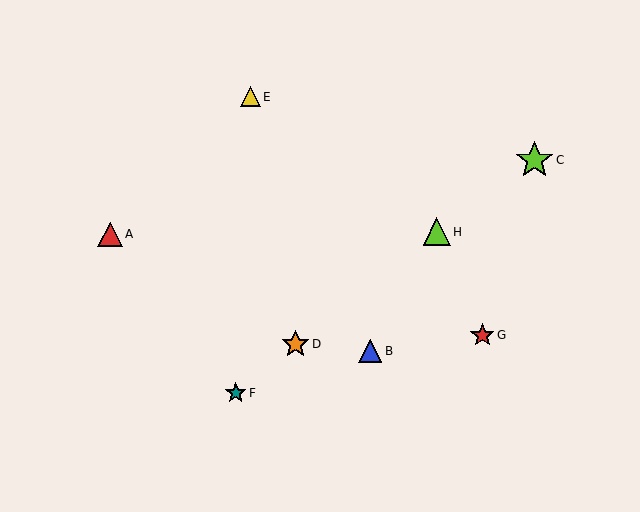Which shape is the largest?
The lime star (labeled C) is the largest.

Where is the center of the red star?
The center of the red star is at (482, 335).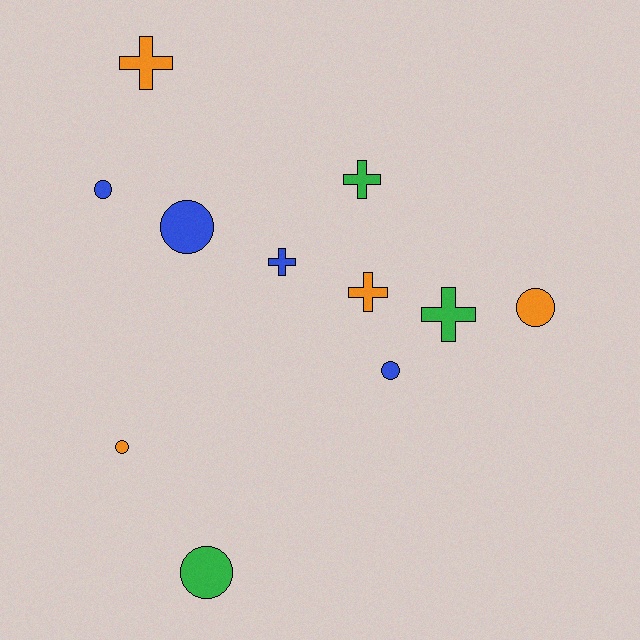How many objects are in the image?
There are 11 objects.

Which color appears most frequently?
Blue, with 4 objects.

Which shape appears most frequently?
Circle, with 6 objects.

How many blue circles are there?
There are 3 blue circles.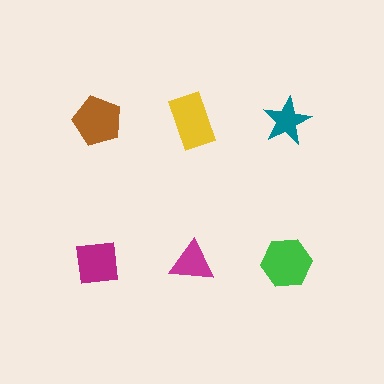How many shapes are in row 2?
3 shapes.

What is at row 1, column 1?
A brown pentagon.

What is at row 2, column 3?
A green hexagon.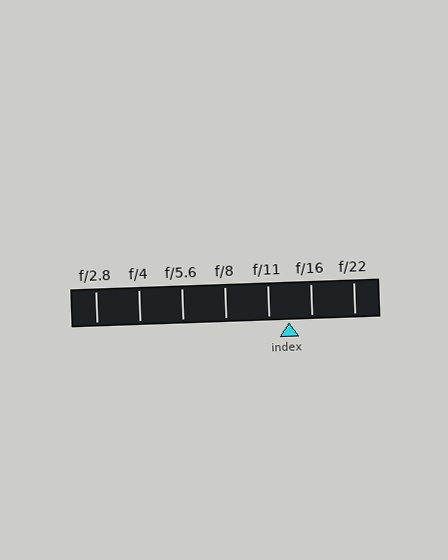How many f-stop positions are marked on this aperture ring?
There are 7 f-stop positions marked.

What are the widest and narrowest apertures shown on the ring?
The widest aperture shown is f/2.8 and the narrowest is f/22.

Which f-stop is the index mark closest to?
The index mark is closest to f/11.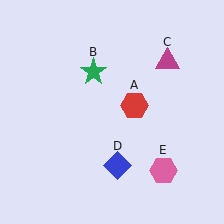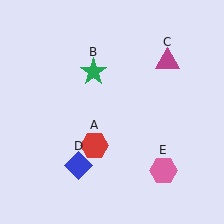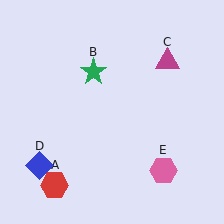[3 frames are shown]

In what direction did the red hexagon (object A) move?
The red hexagon (object A) moved down and to the left.